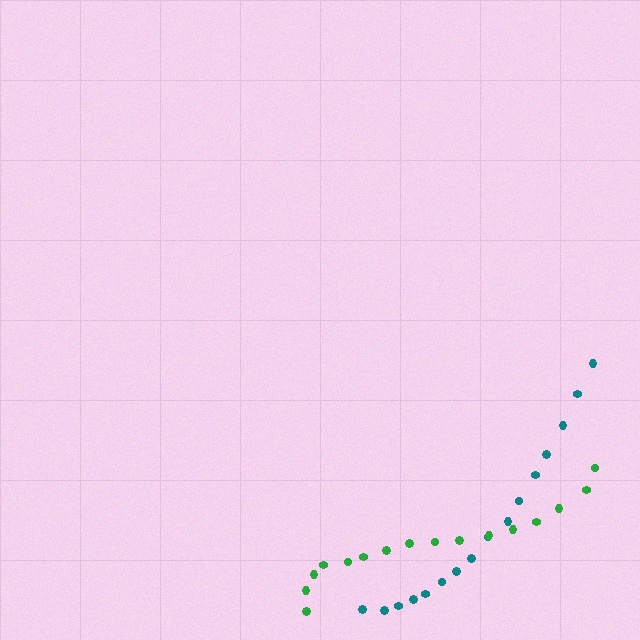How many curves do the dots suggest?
There are 2 distinct paths.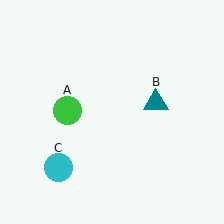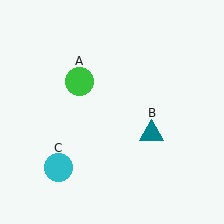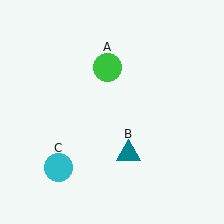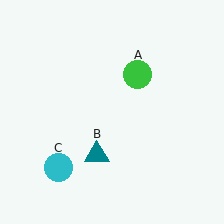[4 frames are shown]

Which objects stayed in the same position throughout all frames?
Cyan circle (object C) remained stationary.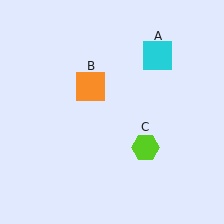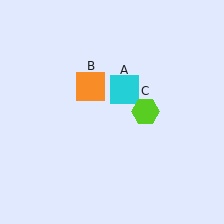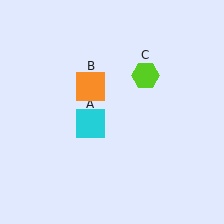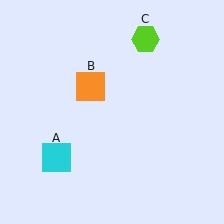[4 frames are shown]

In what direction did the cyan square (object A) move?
The cyan square (object A) moved down and to the left.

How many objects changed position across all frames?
2 objects changed position: cyan square (object A), lime hexagon (object C).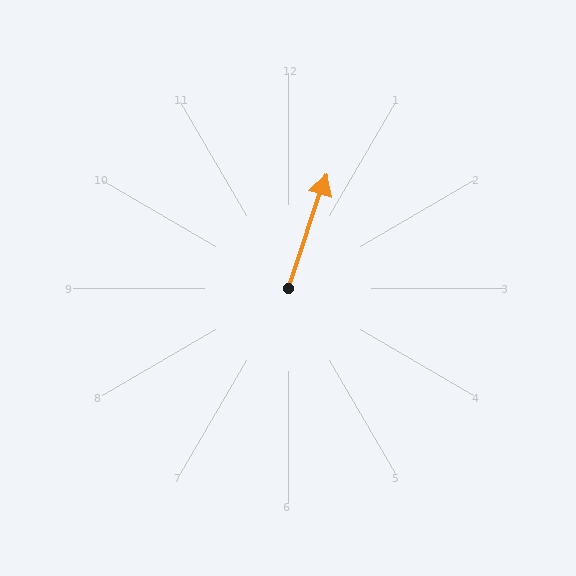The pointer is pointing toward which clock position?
Roughly 1 o'clock.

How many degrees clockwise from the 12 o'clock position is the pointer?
Approximately 19 degrees.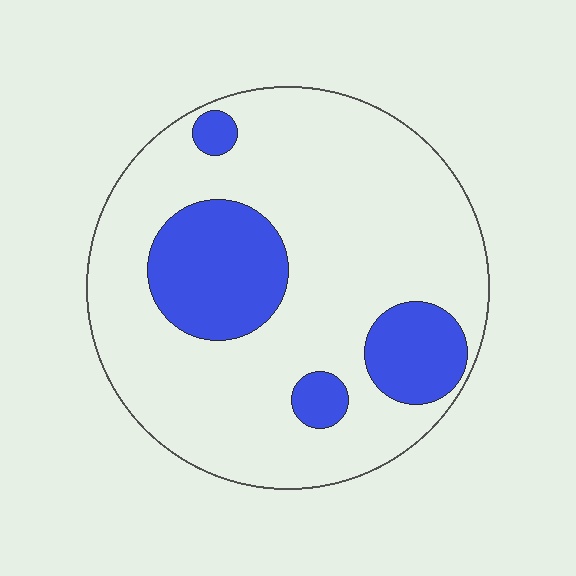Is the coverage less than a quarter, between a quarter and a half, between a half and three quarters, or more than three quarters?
Less than a quarter.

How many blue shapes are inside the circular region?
4.